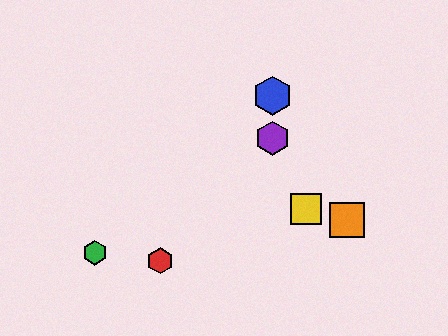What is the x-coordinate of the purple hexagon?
The purple hexagon is at x≈273.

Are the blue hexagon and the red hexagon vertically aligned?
No, the blue hexagon is at x≈273 and the red hexagon is at x≈160.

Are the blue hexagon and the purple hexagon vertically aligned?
Yes, both are at x≈273.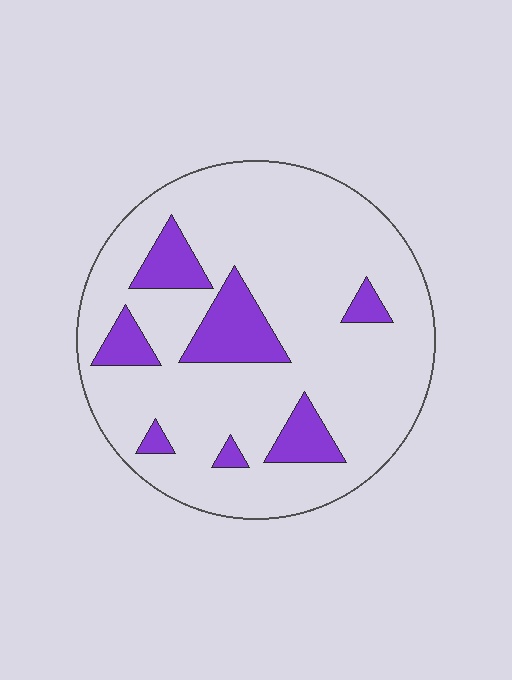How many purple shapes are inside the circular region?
7.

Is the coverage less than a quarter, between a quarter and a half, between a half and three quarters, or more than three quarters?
Less than a quarter.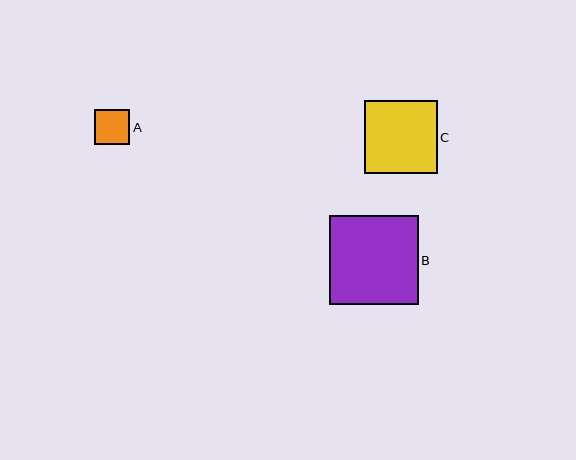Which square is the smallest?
Square A is the smallest with a size of approximately 35 pixels.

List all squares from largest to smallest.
From largest to smallest: B, C, A.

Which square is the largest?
Square B is the largest with a size of approximately 89 pixels.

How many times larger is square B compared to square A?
Square B is approximately 2.6 times the size of square A.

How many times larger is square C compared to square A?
Square C is approximately 2.1 times the size of square A.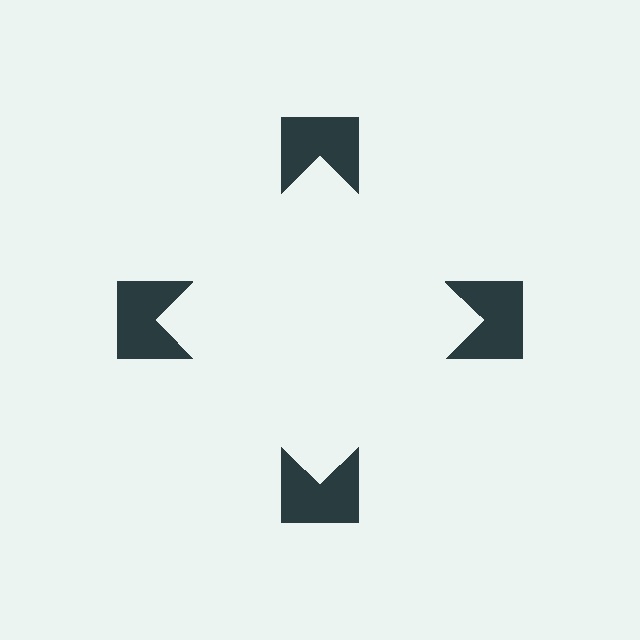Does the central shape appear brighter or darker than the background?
It typically appears slightly brighter than the background, even though no actual brightness change is drawn.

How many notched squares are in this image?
There are 4 — one at each vertex of the illusory square.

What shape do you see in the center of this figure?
An illusory square — its edges are inferred from the aligned wedge cuts in the notched squares, not physically drawn.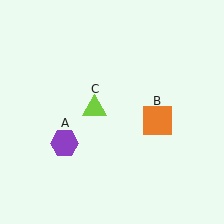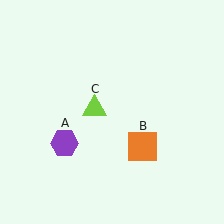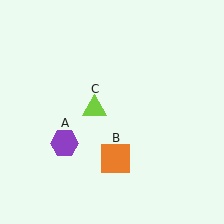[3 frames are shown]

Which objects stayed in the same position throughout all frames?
Purple hexagon (object A) and lime triangle (object C) remained stationary.